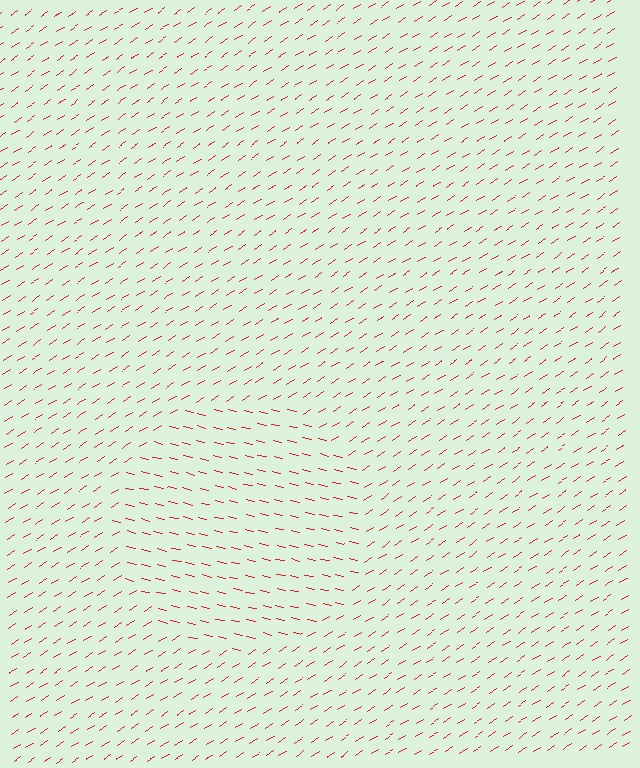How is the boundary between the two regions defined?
The boundary is defined purely by a change in line orientation (approximately 45 degrees difference). All lines are the same color and thickness.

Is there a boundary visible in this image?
Yes, there is a texture boundary formed by a change in line orientation.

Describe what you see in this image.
The image is filled with small red line segments. A circle region in the image has lines oriented differently from the surrounding lines, creating a visible texture boundary.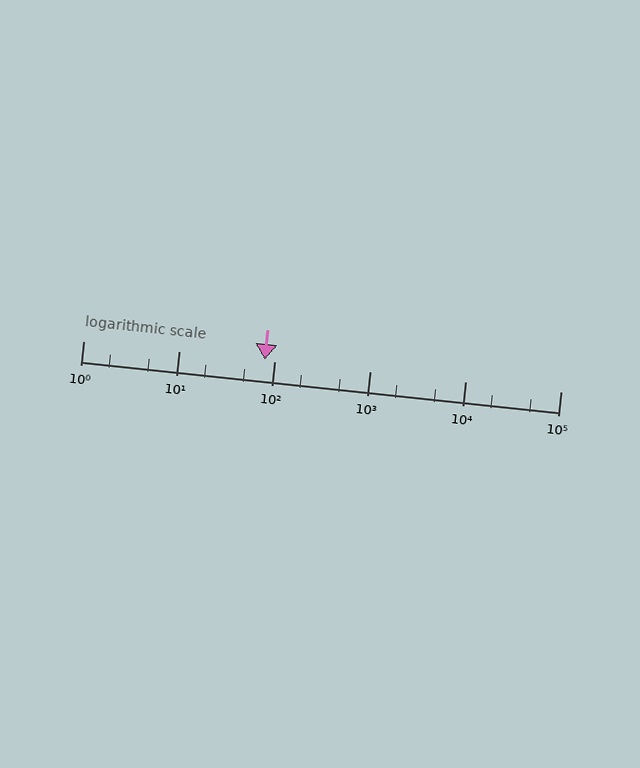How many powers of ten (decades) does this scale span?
The scale spans 5 decades, from 1 to 100000.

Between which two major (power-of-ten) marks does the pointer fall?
The pointer is between 10 and 100.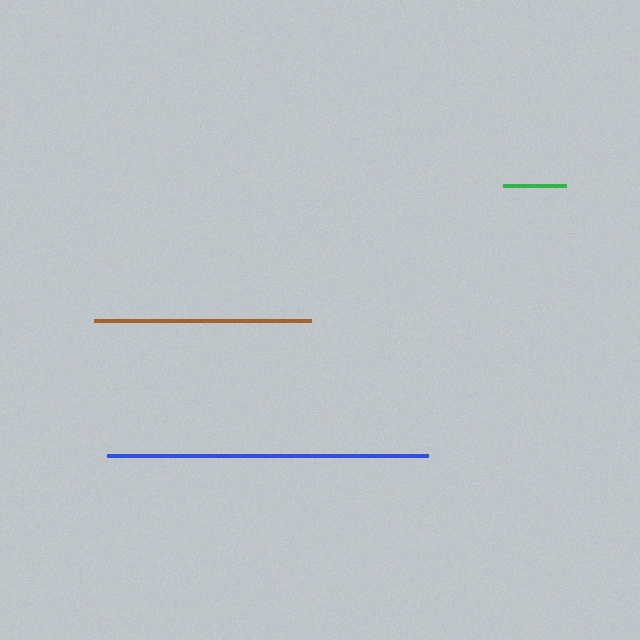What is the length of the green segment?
The green segment is approximately 63 pixels long.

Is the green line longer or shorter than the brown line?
The brown line is longer than the green line.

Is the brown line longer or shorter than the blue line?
The blue line is longer than the brown line.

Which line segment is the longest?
The blue line is the longest at approximately 321 pixels.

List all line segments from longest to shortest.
From longest to shortest: blue, brown, green.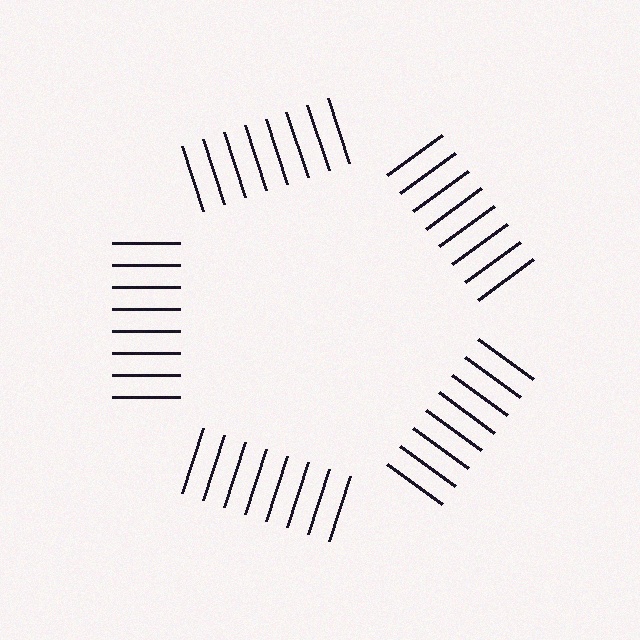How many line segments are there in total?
40 — 8 along each of the 5 edges.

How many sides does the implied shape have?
5 sides — the line-ends trace a pentagon.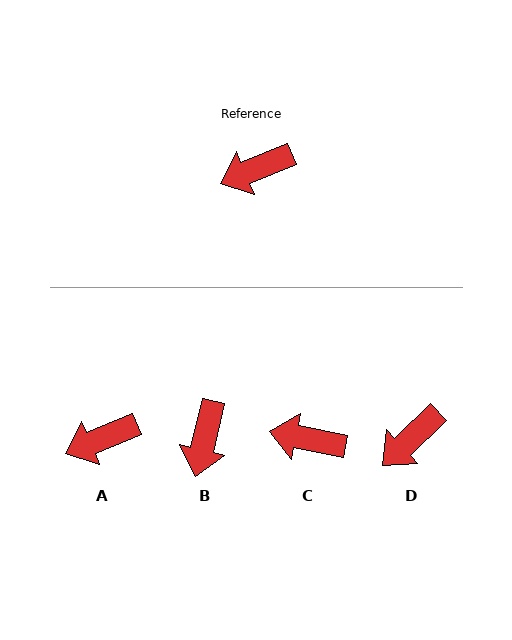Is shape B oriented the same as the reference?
No, it is off by about 54 degrees.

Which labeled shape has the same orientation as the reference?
A.